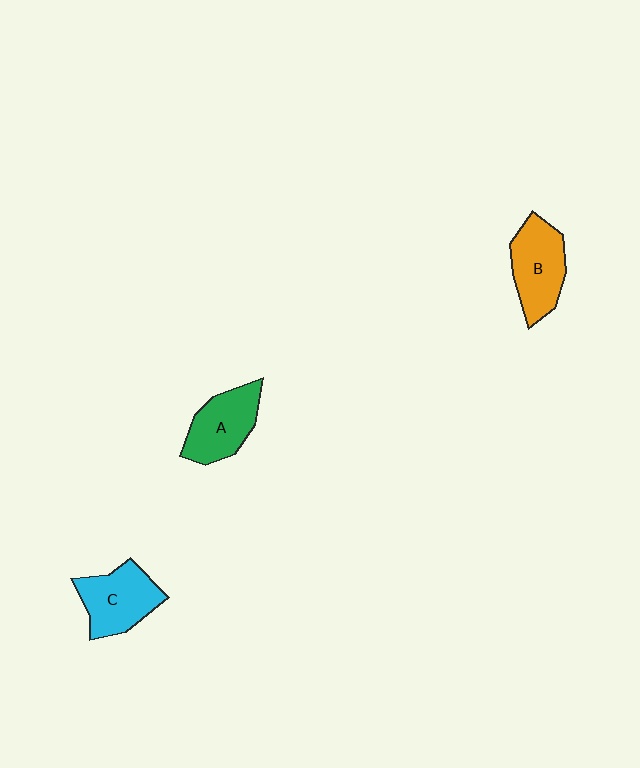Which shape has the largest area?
Shape B (orange).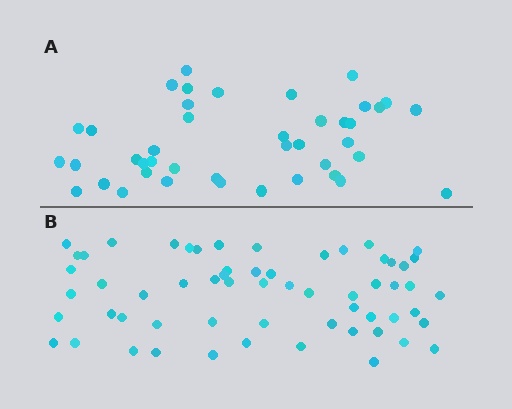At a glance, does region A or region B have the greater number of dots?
Region B (the bottom region) has more dots.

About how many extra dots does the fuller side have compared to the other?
Region B has approximately 20 more dots than region A.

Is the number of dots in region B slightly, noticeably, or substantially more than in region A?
Region B has noticeably more, but not dramatically so. The ratio is roughly 1.4 to 1.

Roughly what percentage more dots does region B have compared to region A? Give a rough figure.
About 45% more.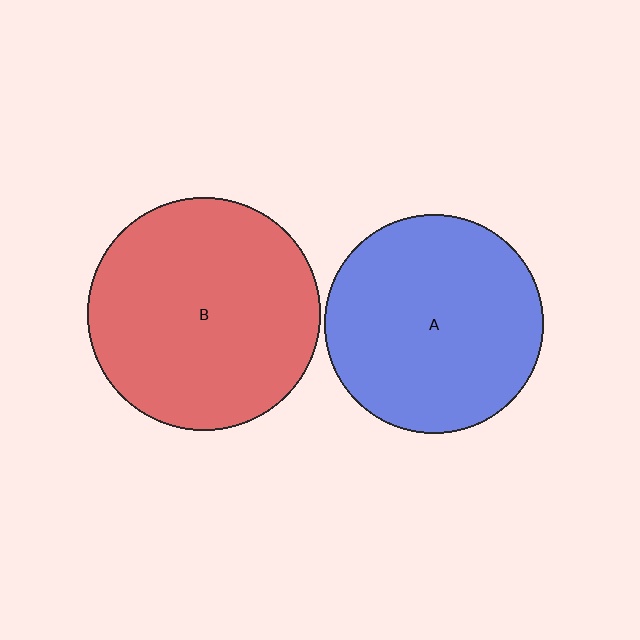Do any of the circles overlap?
No, none of the circles overlap.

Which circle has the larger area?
Circle B (red).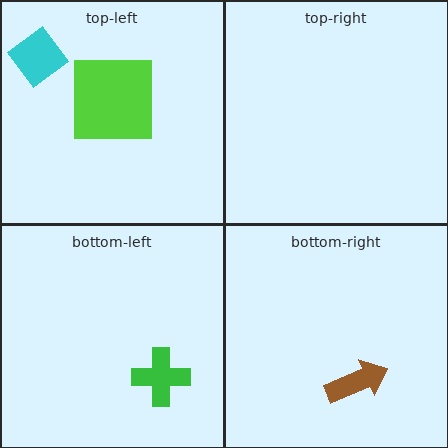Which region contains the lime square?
The top-left region.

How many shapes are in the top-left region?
2.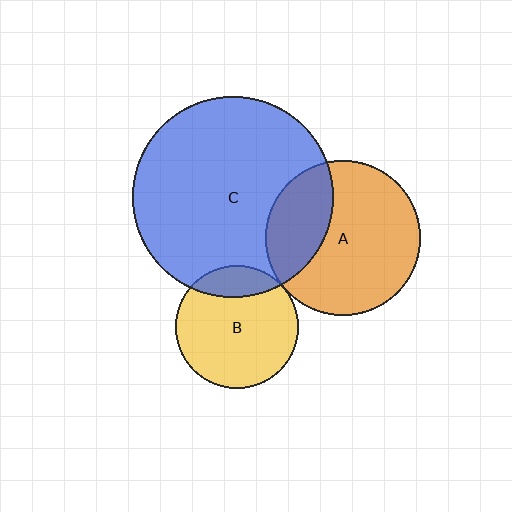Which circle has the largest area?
Circle C (blue).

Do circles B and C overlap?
Yes.